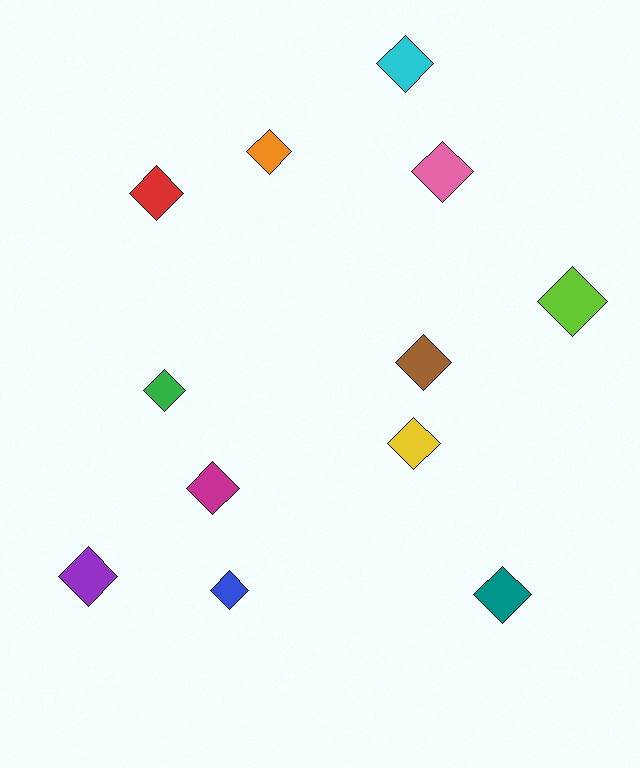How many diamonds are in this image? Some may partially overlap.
There are 12 diamonds.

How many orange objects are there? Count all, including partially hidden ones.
There is 1 orange object.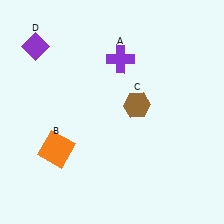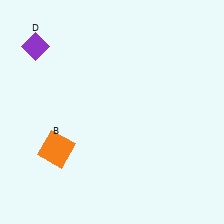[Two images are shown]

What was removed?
The brown hexagon (C), the purple cross (A) were removed in Image 2.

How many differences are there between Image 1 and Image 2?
There are 2 differences between the two images.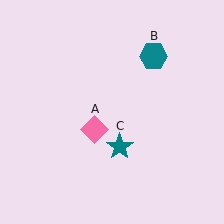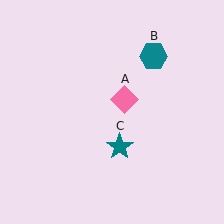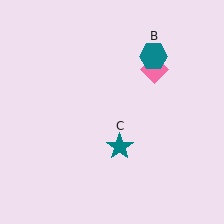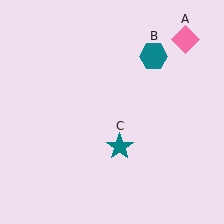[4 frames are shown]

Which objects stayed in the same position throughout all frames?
Teal hexagon (object B) and teal star (object C) remained stationary.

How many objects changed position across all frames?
1 object changed position: pink diamond (object A).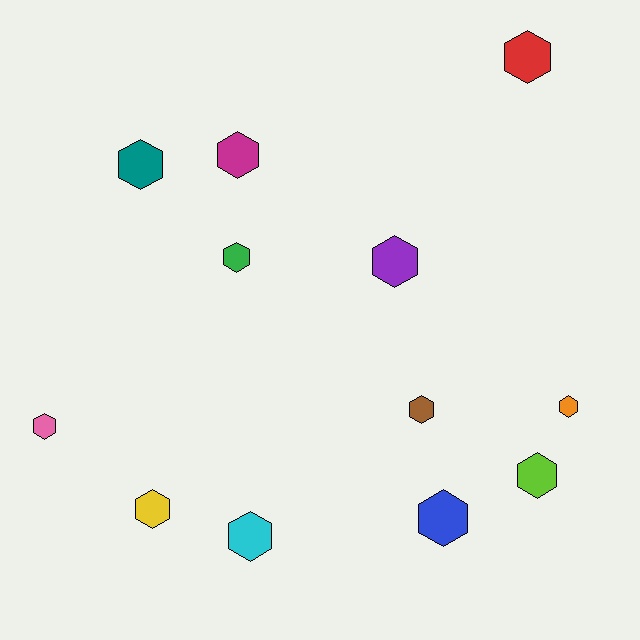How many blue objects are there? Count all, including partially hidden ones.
There is 1 blue object.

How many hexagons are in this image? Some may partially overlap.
There are 12 hexagons.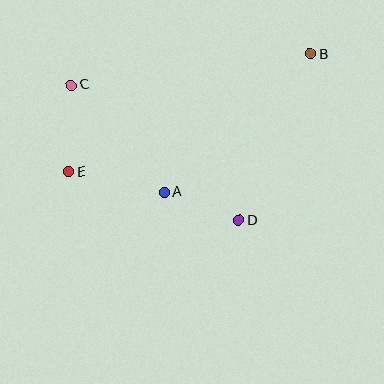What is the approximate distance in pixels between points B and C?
The distance between B and C is approximately 241 pixels.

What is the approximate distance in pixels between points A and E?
The distance between A and E is approximately 97 pixels.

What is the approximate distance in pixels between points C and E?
The distance between C and E is approximately 86 pixels.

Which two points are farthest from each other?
Points B and E are farthest from each other.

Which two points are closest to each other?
Points A and D are closest to each other.